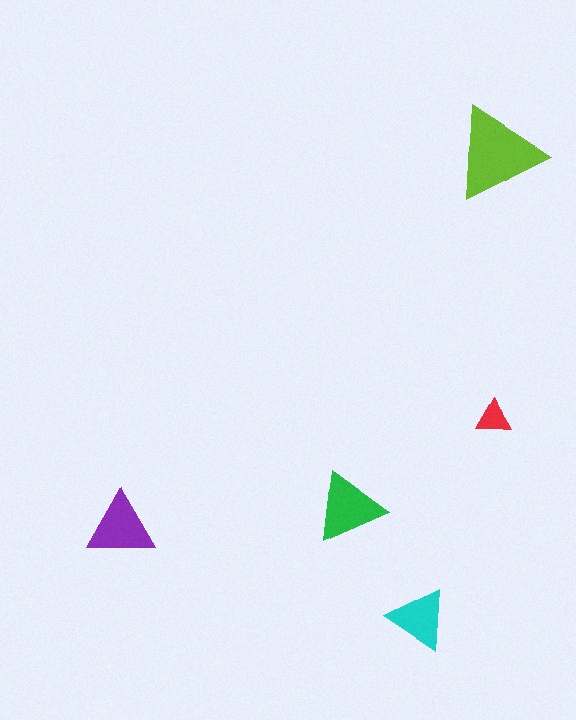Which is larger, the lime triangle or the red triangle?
The lime one.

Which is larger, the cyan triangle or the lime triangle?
The lime one.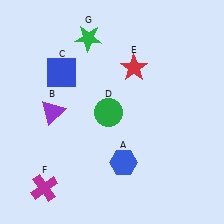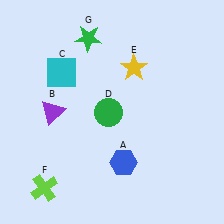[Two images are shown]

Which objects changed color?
C changed from blue to cyan. E changed from red to yellow. F changed from magenta to lime.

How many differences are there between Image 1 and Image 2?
There are 3 differences between the two images.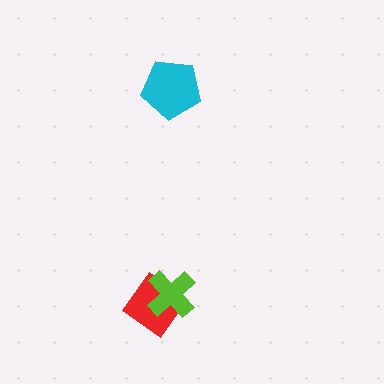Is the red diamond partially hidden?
Yes, it is partially covered by another shape.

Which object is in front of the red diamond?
The lime cross is in front of the red diamond.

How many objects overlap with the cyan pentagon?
0 objects overlap with the cyan pentagon.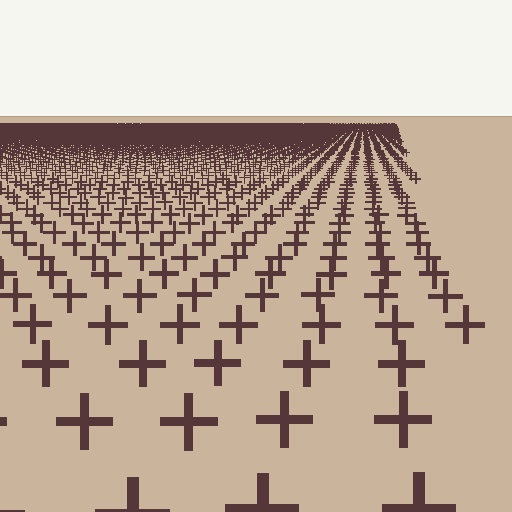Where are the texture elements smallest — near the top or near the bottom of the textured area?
Near the top.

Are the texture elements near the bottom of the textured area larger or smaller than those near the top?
Larger. Near the bottom, elements are closer to the viewer and appear at a bigger on-screen size.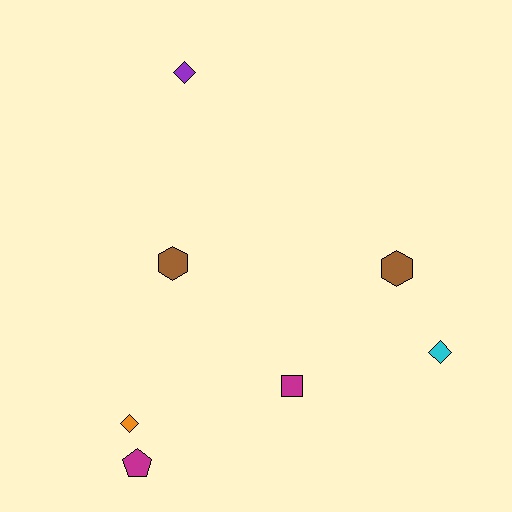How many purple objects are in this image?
There is 1 purple object.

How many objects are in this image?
There are 7 objects.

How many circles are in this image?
There are no circles.